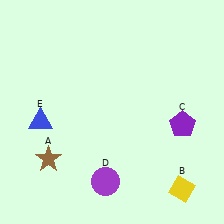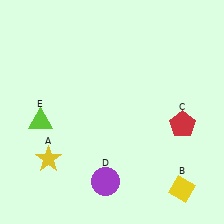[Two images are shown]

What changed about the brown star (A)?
In Image 1, A is brown. In Image 2, it changed to yellow.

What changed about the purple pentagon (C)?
In Image 1, C is purple. In Image 2, it changed to red.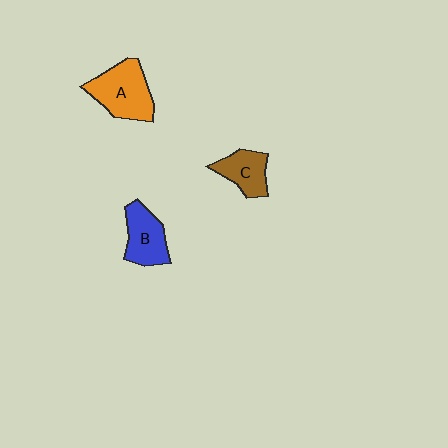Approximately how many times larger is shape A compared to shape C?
Approximately 1.6 times.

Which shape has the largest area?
Shape A (orange).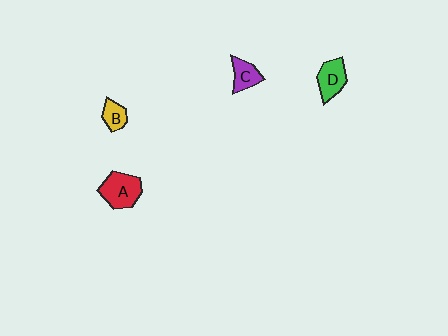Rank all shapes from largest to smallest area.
From largest to smallest: A (red), D (green), C (purple), B (yellow).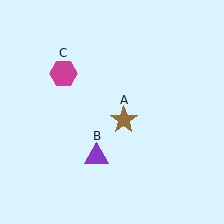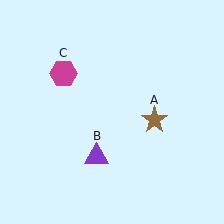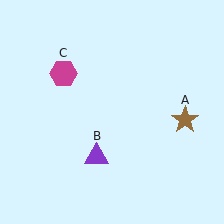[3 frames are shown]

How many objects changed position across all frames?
1 object changed position: brown star (object A).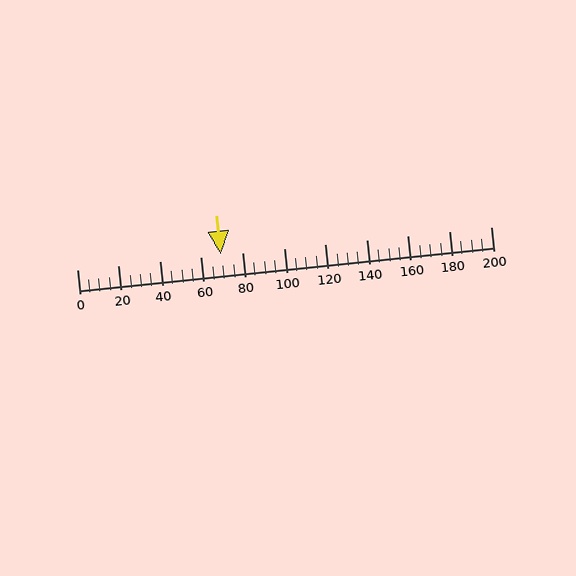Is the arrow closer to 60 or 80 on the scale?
The arrow is closer to 60.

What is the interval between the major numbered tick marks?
The major tick marks are spaced 20 units apart.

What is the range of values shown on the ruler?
The ruler shows values from 0 to 200.